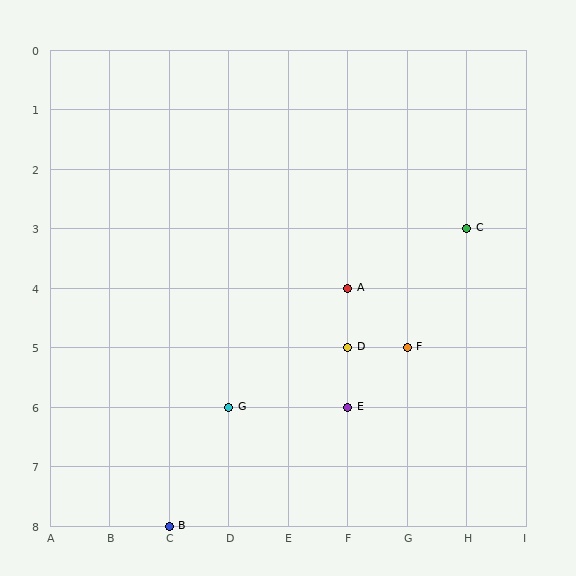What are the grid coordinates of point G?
Point G is at grid coordinates (D, 6).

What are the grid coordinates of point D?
Point D is at grid coordinates (F, 5).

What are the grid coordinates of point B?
Point B is at grid coordinates (C, 8).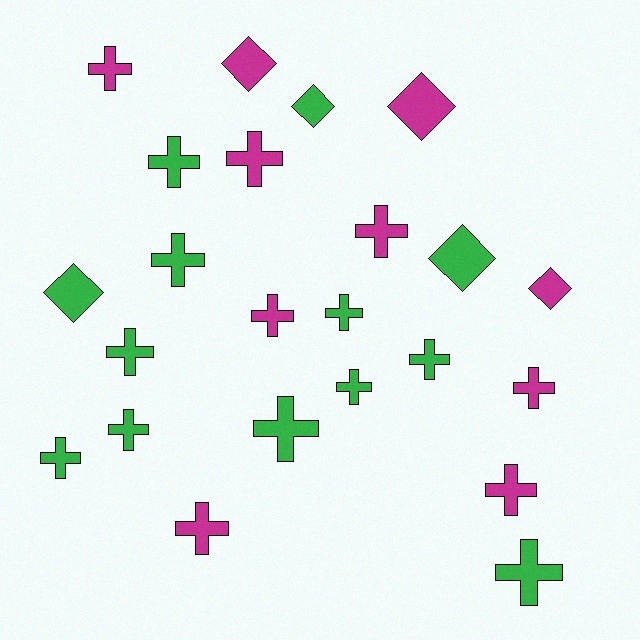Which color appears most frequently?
Green, with 13 objects.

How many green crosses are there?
There are 10 green crosses.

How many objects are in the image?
There are 23 objects.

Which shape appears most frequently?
Cross, with 17 objects.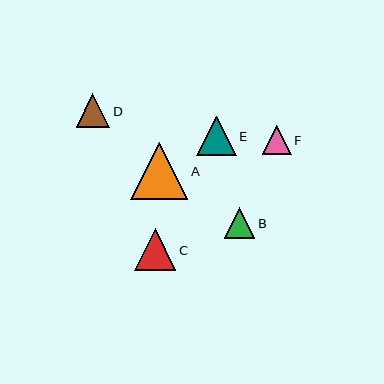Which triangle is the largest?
Triangle A is the largest with a size of approximately 57 pixels.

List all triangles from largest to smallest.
From largest to smallest: A, C, E, D, B, F.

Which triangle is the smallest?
Triangle F is the smallest with a size of approximately 29 pixels.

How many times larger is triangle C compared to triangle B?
Triangle C is approximately 1.4 times the size of triangle B.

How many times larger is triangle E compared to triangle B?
Triangle E is approximately 1.3 times the size of triangle B.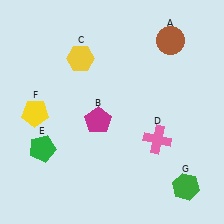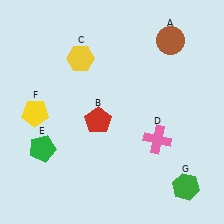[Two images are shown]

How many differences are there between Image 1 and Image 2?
There is 1 difference between the two images.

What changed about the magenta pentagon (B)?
In Image 1, B is magenta. In Image 2, it changed to red.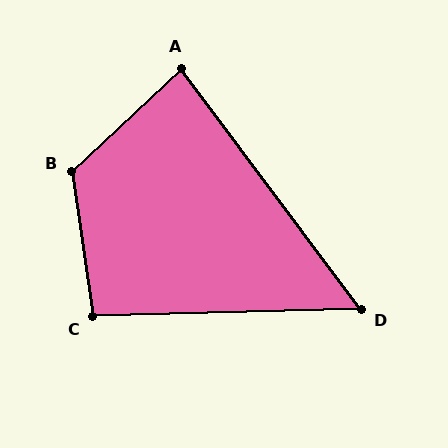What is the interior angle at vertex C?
Approximately 96 degrees (obtuse).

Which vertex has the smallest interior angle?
D, at approximately 55 degrees.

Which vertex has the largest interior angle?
B, at approximately 125 degrees.